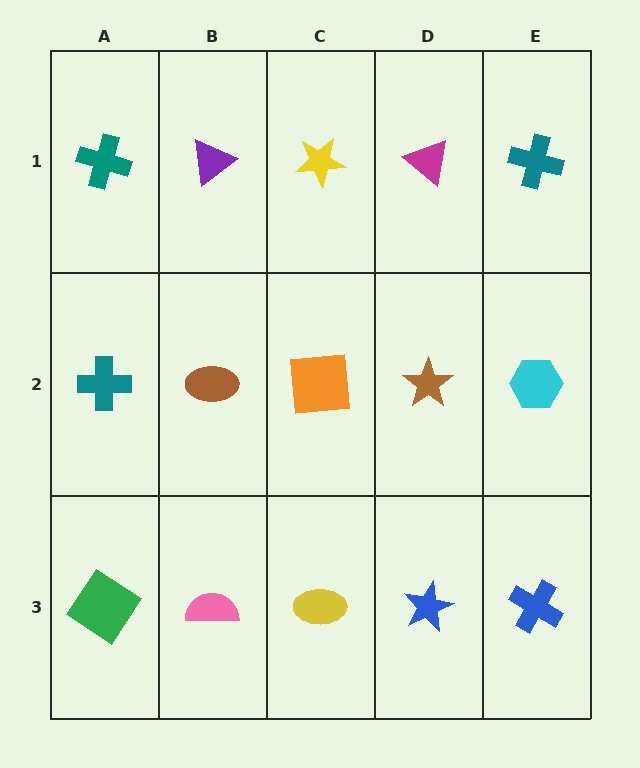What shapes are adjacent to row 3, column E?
A cyan hexagon (row 2, column E), a blue star (row 3, column D).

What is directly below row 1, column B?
A brown ellipse.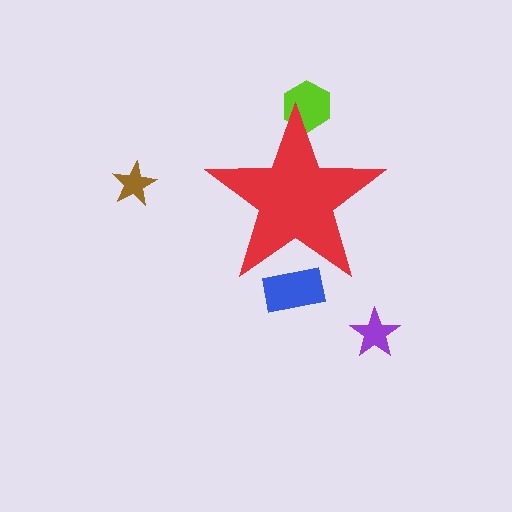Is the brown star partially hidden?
No, the brown star is fully visible.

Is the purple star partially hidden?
No, the purple star is fully visible.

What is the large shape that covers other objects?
A red star.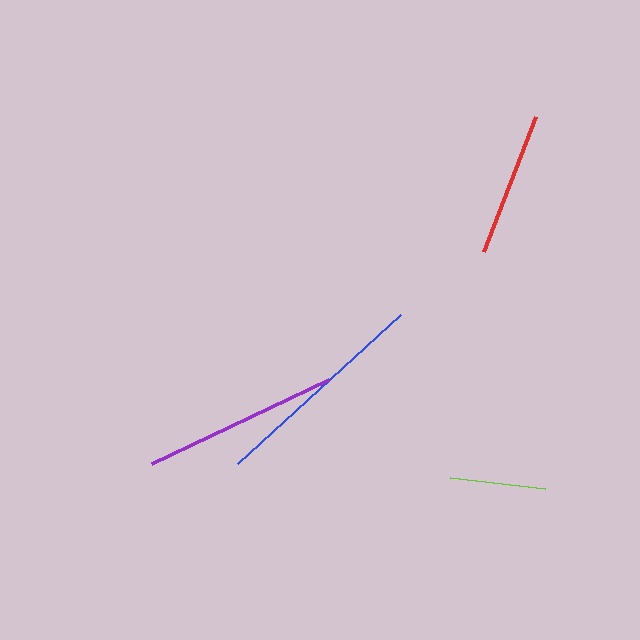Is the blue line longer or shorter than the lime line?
The blue line is longer than the lime line.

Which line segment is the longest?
The blue line is the longest at approximately 221 pixels.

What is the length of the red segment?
The red segment is approximately 145 pixels long.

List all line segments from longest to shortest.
From longest to shortest: blue, purple, red, lime.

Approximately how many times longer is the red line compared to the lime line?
The red line is approximately 1.5 times the length of the lime line.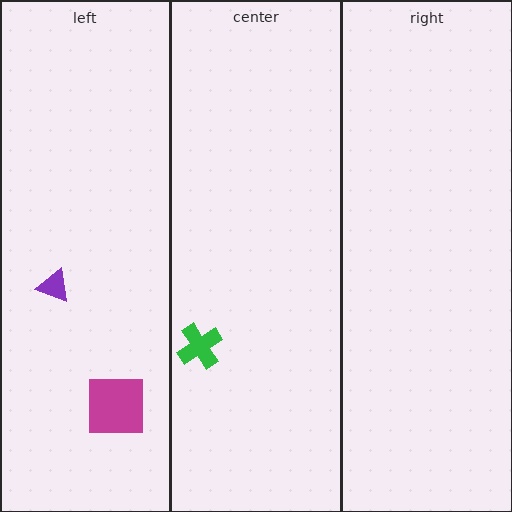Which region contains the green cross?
The center region.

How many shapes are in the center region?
1.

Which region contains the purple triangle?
The left region.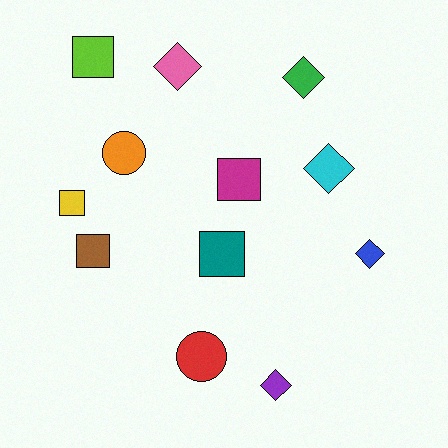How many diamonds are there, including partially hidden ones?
There are 5 diamonds.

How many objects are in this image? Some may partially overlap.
There are 12 objects.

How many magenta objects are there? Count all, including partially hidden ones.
There is 1 magenta object.